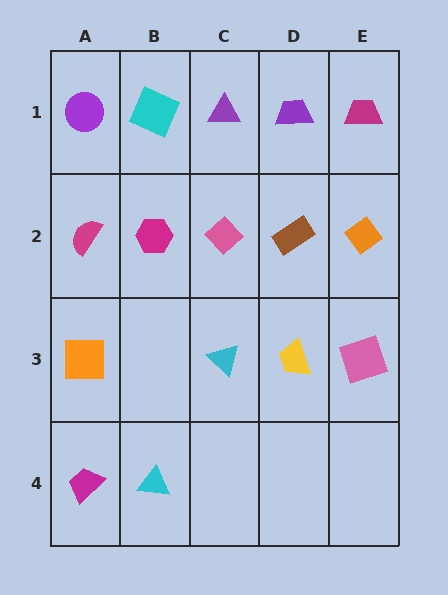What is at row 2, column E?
An orange diamond.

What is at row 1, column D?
A purple trapezoid.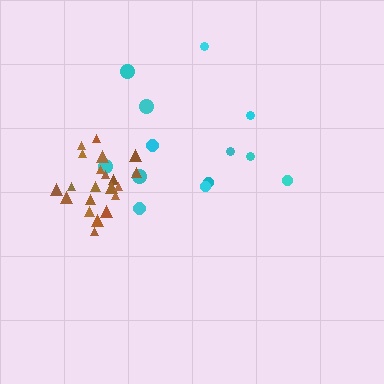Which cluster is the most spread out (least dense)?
Cyan.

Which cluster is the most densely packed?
Brown.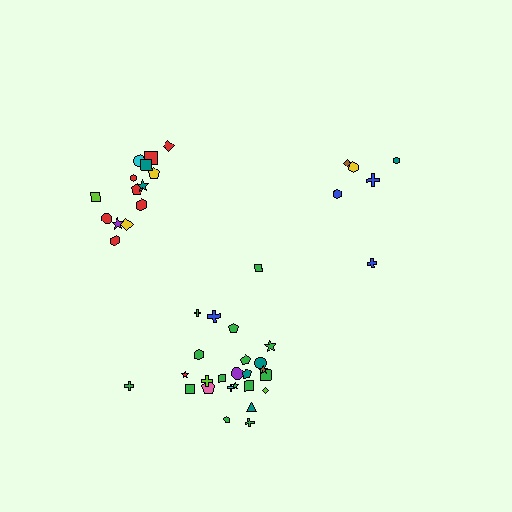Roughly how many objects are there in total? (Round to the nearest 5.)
Roughly 45 objects in total.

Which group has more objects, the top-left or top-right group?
The top-left group.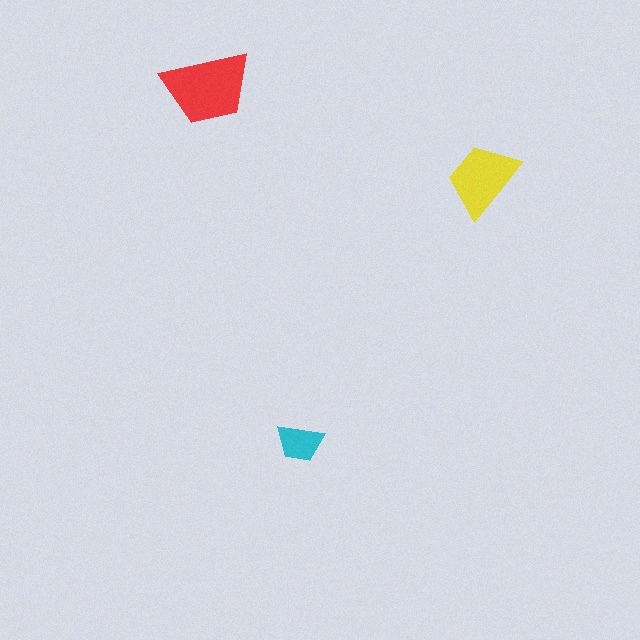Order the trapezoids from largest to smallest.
the red one, the yellow one, the cyan one.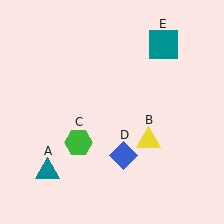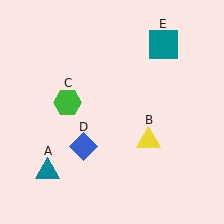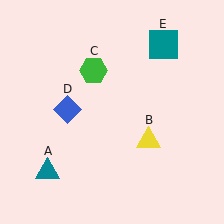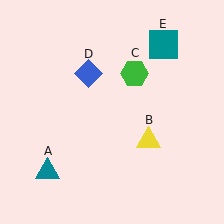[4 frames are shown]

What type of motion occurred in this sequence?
The green hexagon (object C), blue diamond (object D) rotated clockwise around the center of the scene.